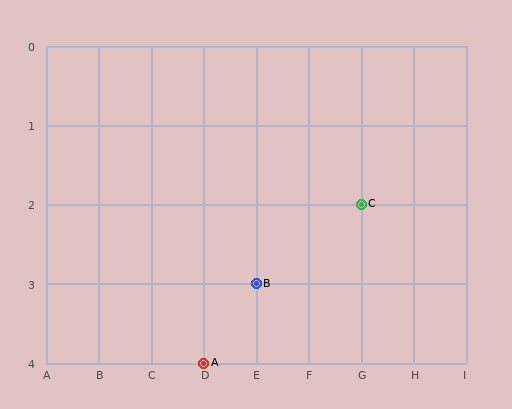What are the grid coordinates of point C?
Point C is at grid coordinates (G, 2).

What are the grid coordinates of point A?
Point A is at grid coordinates (D, 4).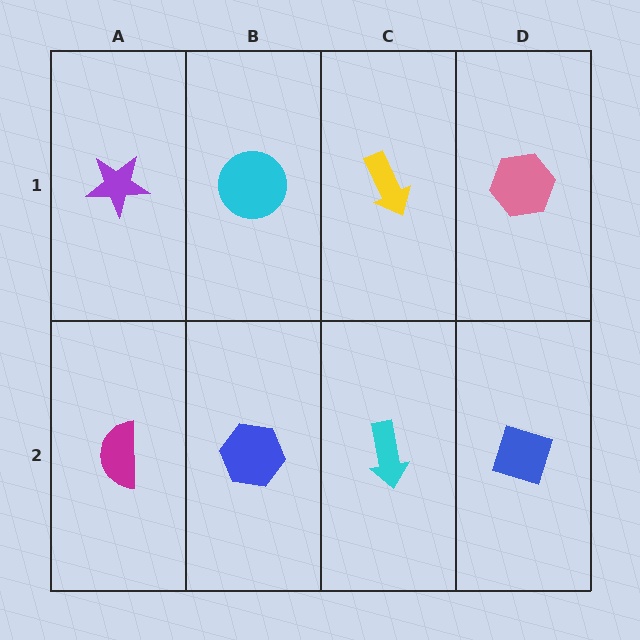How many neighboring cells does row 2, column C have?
3.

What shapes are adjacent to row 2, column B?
A cyan circle (row 1, column B), a magenta semicircle (row 2, column A), a cyan arrow (row 2, column C).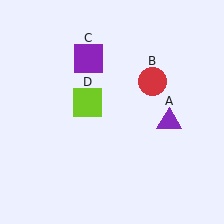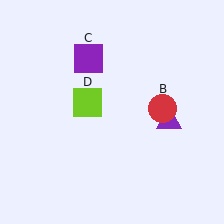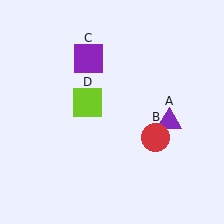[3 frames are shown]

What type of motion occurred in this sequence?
The red circle (object B) rotated clockwise around the center of the scene.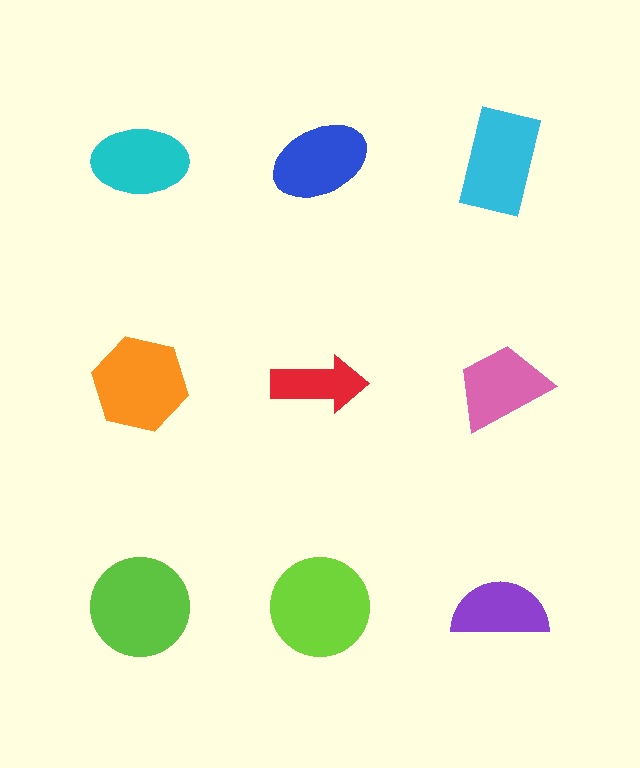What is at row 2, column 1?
An orange hexagon.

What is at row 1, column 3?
A cyan rectangle.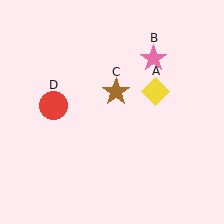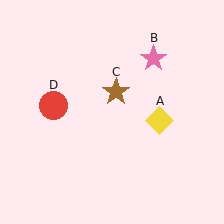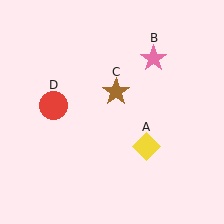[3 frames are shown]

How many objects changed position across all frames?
1 object changed position: yellow diamond (object A).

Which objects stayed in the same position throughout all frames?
Pink star (object B) and brown star (object C) and red circle (object D) remained stationary.